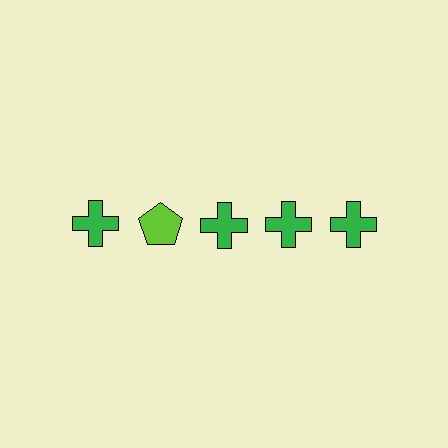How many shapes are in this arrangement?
There are 5 shapes arranged in a grid pattern.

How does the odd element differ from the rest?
It differs in both color (lime instead of green) and shape (pentagon instead of cross).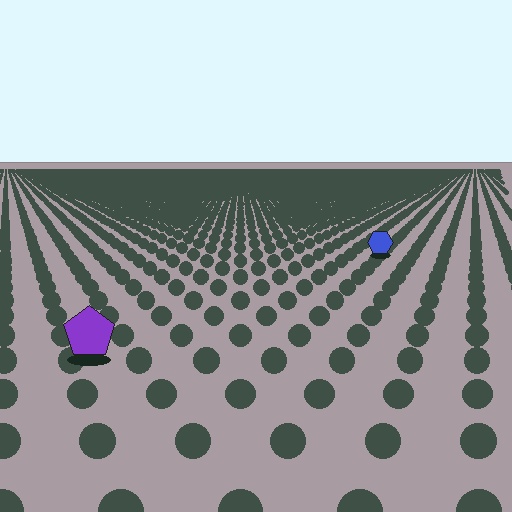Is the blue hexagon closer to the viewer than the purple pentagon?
No. The purple pentagon is closer — you can tell from the texture gradient: the ground texture is coarser near it.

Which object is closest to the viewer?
The purple pentagon is closest. The texture marks near it are larger and more spread out.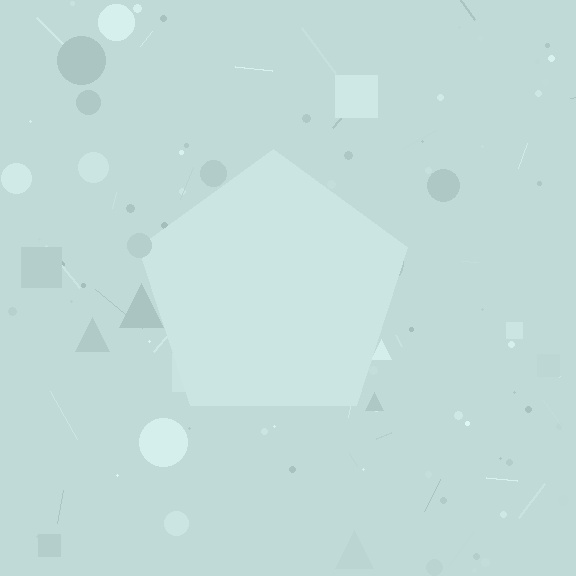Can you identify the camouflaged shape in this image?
The camouflaged shape is a pentagon.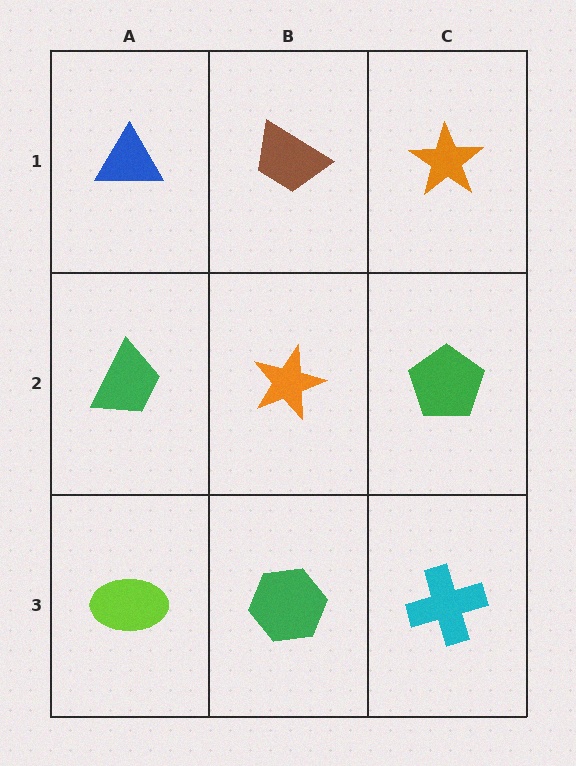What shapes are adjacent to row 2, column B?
A brown trapezoid (row 1, column B), a green hexagon (row 3, column B), a green trapezoid (row 2, column A), a green pentagon (row 2, column C).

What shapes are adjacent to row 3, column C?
A green pentagon (row 2, column C), a green hexagon (row 3, column B).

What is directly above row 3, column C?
A green pentagon.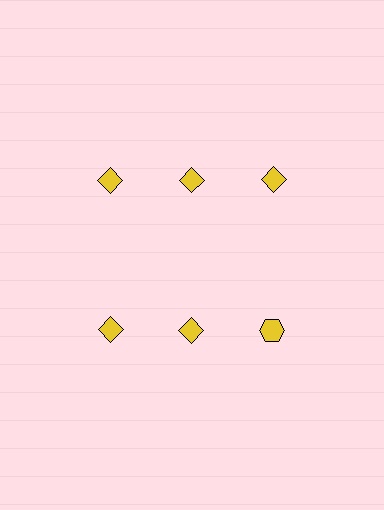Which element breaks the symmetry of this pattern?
The yellow hexagon in the second row, center column breaks the symmetry. All other shapes are yellow diamonds.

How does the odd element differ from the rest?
It has a different shape: hexagon instead of diamond.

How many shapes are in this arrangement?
There are 6 shapes arranged in a grid pattern.